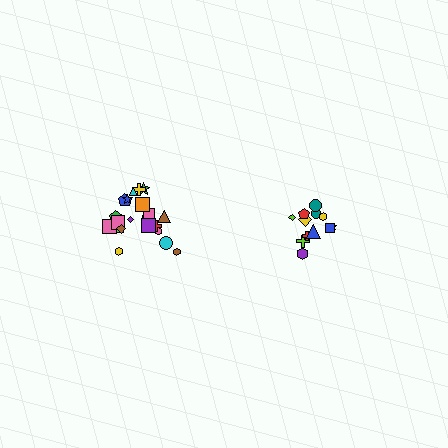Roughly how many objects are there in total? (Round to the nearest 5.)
Roughly 35 objects in total.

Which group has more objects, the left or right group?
The left group.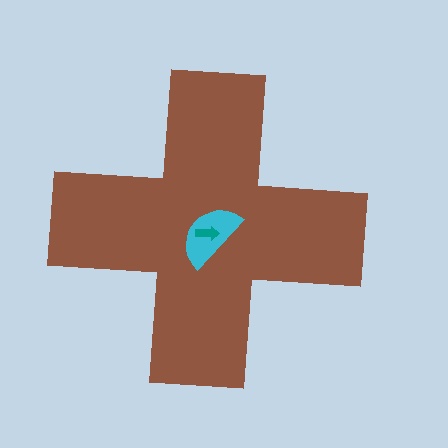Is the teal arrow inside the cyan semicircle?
Yes.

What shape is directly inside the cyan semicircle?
The teal arrow.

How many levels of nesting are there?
3.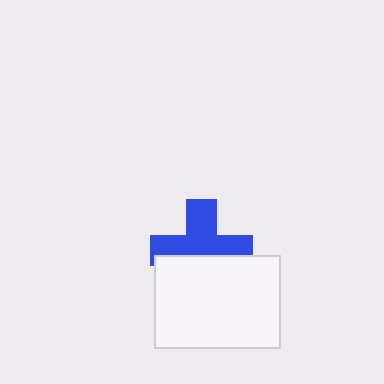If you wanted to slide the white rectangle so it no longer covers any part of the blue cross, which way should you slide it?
Slide it down — that is the most direct way to separate the two shapes.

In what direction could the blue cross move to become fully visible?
The blue cross could move up. That would shift it out from behind the white rectangle entirely.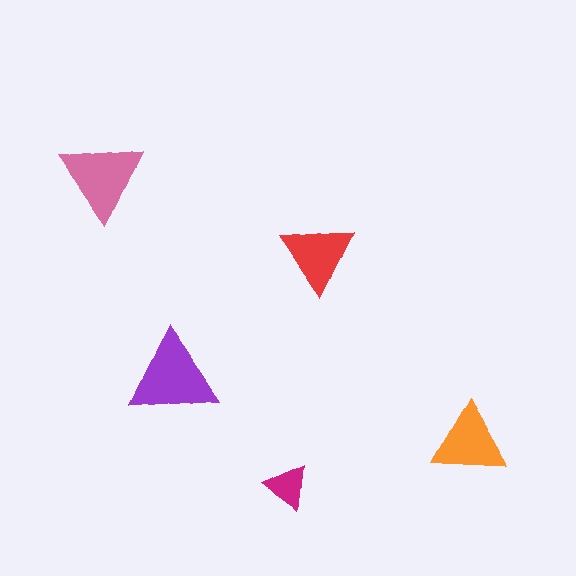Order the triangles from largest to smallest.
the purple one, the pink one, the orange one, the red one, the magenta one.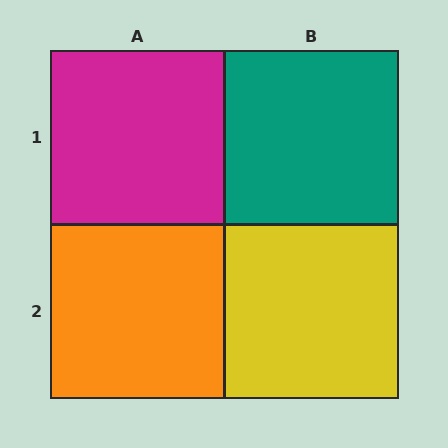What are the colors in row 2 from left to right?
Orange, yellow.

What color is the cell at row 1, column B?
Teal.